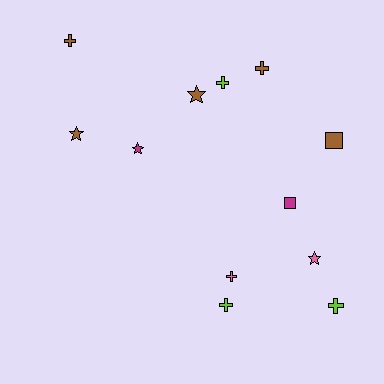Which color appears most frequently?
Brown, with 5 objects.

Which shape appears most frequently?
Cross, with 6 objects.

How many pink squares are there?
There are no pink squares.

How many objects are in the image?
There are 12 objects.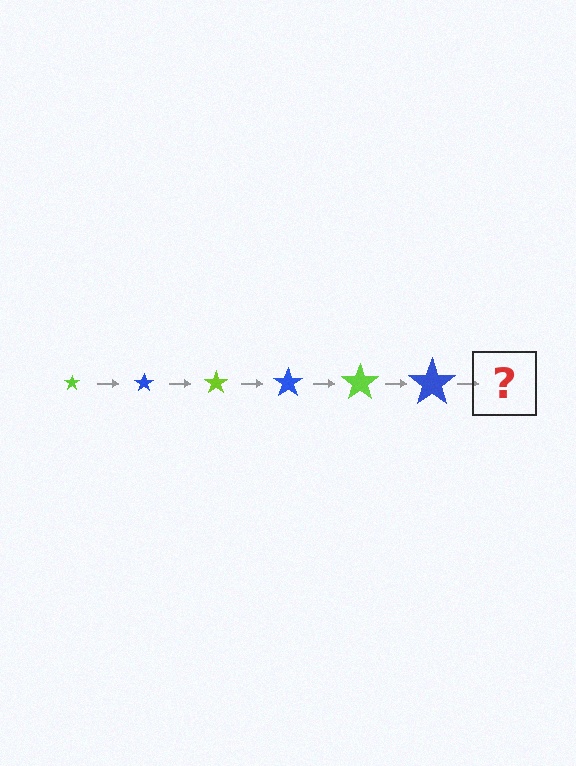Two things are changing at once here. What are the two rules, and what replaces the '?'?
The two rules are that the star grows larger each step and the color cycles through lime and blue. The '?' should be a lime star, larger than the previous one.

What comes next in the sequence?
The next element should be a lime star, larger than the previous one.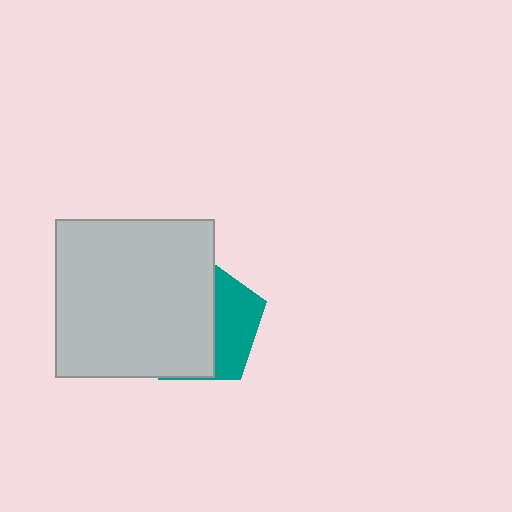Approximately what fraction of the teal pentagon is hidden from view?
Roughly 65% of the teal pentagon is hidden behind the light gray square.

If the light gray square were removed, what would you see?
You would see the complete teal pentagon.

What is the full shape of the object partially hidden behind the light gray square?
The partially hidden object is a teal pentagon.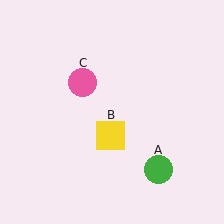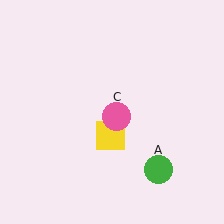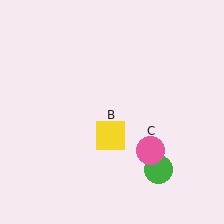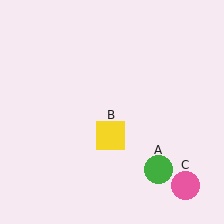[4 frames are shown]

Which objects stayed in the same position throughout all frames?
Green circle (object A) and yellow square (object B) remained stationary.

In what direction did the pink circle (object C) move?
The pink circle (object C) moved down and to the right.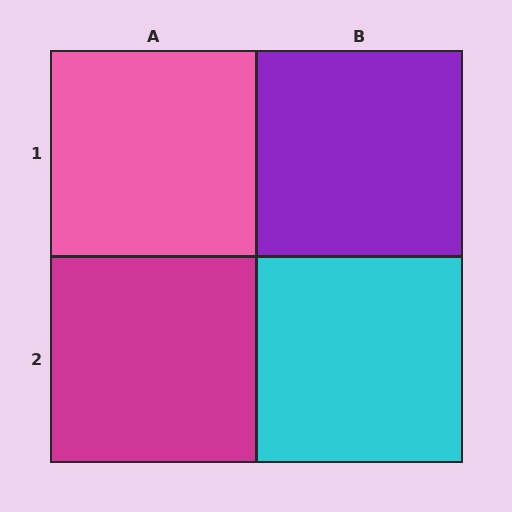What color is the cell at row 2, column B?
Cyan.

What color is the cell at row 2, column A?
Magenta.